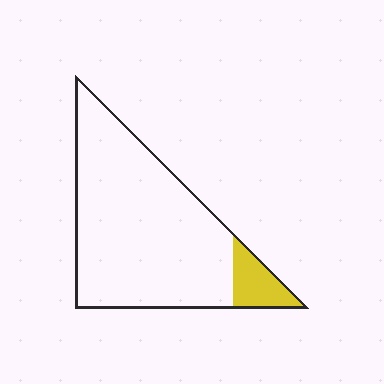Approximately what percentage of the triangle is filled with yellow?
Approximately 10%.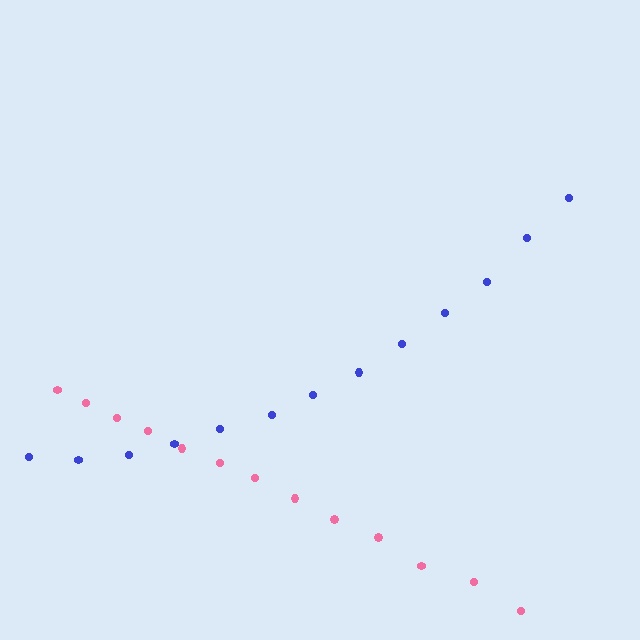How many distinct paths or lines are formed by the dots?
There are 2 distinct paths.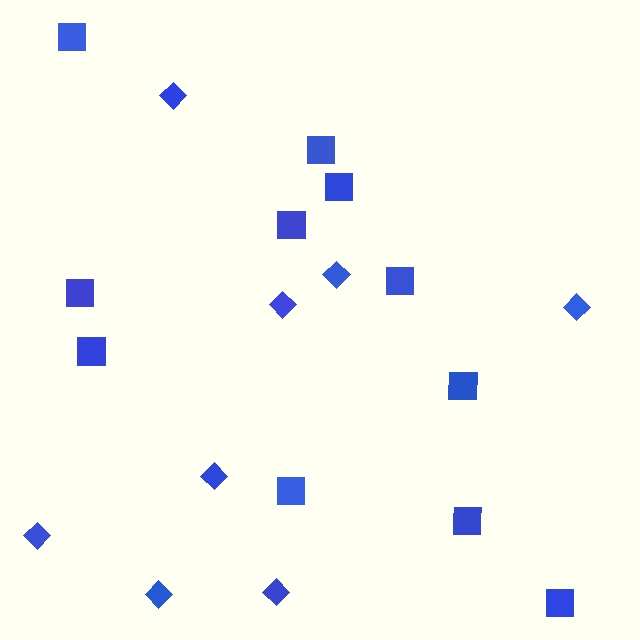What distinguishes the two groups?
There are 2 groups: one group of diamonds (8) and one group of squares (11).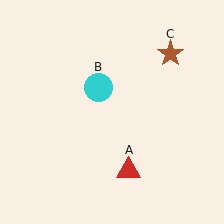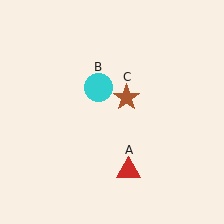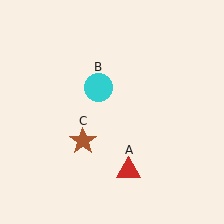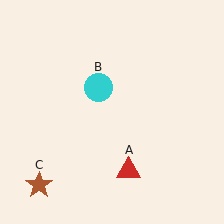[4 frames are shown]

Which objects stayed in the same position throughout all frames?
Red triangle (object A) and cyan circle (object B) remained stationary.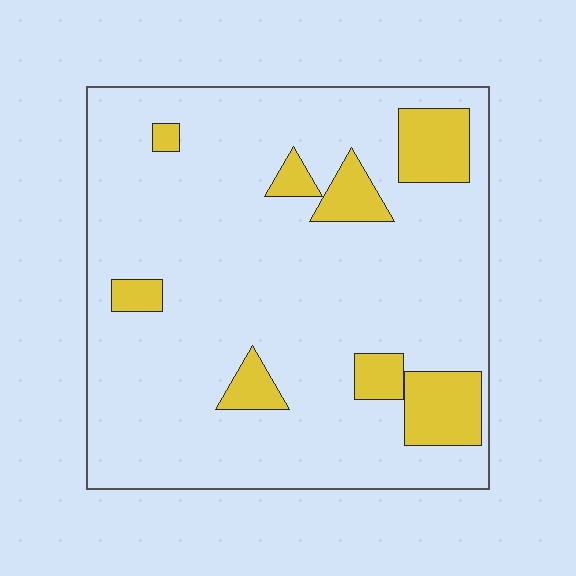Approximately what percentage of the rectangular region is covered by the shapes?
Approximately 15%.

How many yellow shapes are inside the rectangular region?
8.